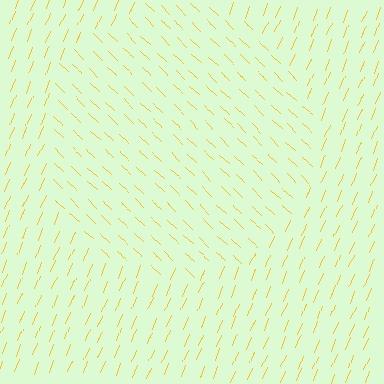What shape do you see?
I see a circle.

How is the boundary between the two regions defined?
The boundary is defined purely by a change in line orientation (approximately 70 degrees difference). All lines are the same color and thickness.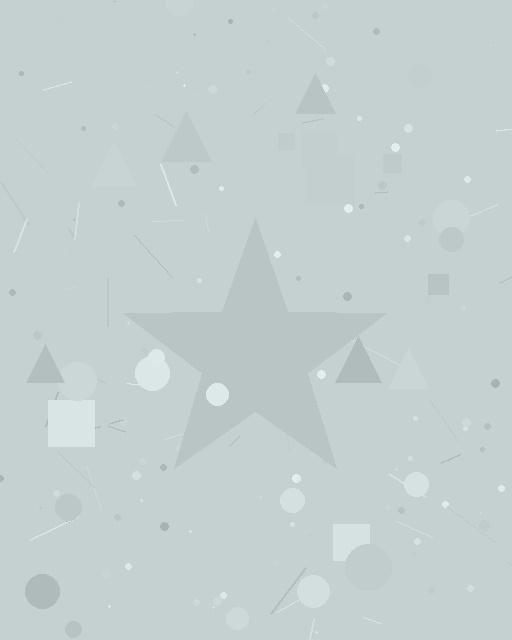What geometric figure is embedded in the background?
A star is embedded in the background.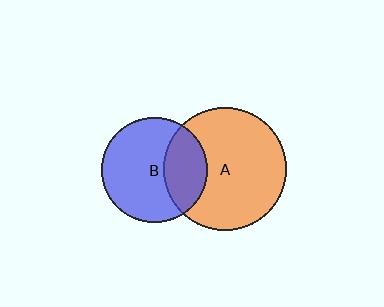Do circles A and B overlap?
Yes.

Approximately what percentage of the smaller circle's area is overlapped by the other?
Approximately 30%.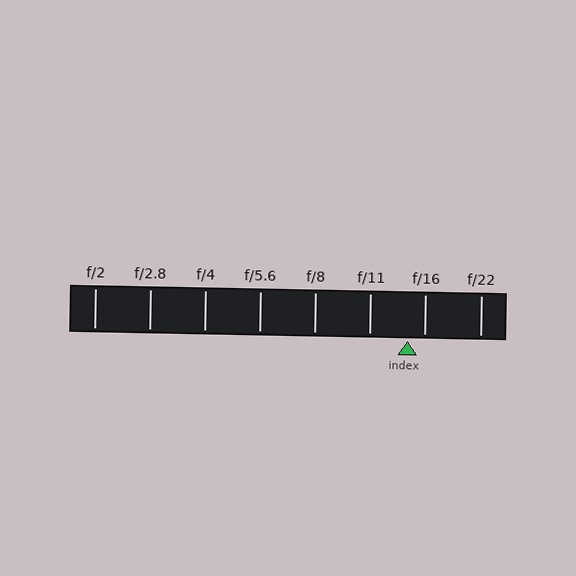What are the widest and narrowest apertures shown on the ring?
The widest aperture shown is f/2 and the narrowest is f/22.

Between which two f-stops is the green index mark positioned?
The index mark is between f/11 and f/16.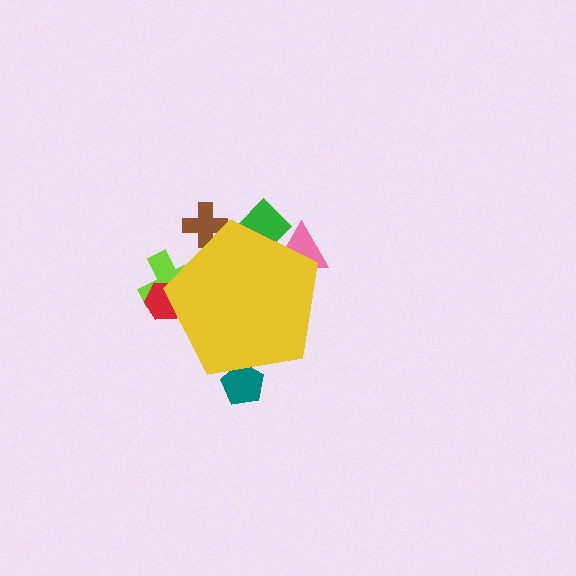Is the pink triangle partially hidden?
Yes, the pink triangle is partially hidden behind the yellow pentagon.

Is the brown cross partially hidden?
Yes, the brown cross is partially hidden behind the yellow pentagon.